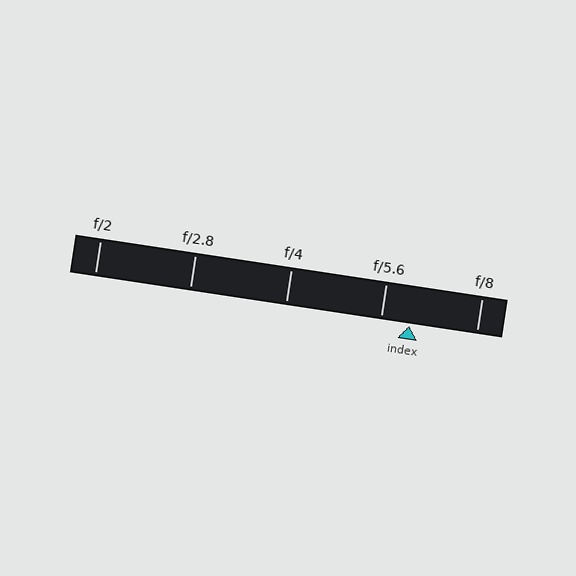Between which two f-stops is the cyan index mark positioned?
The index mark is between f/5.6 and f/8.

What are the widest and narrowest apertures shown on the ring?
The widest aperture shown is f/2 and the narrowest is f/8.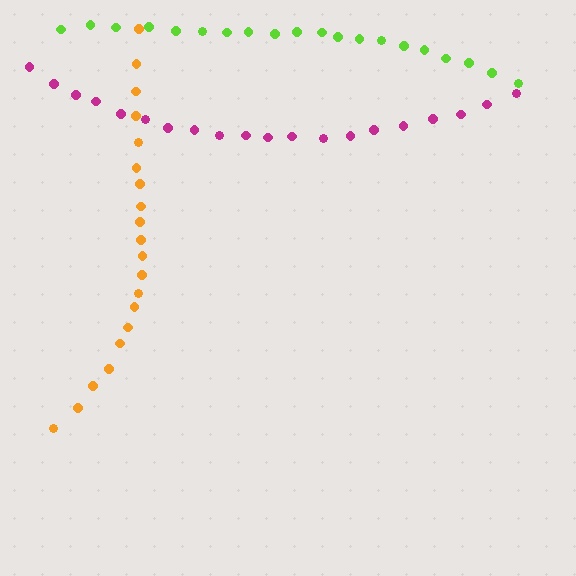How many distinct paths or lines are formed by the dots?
There are 3 distinct paths.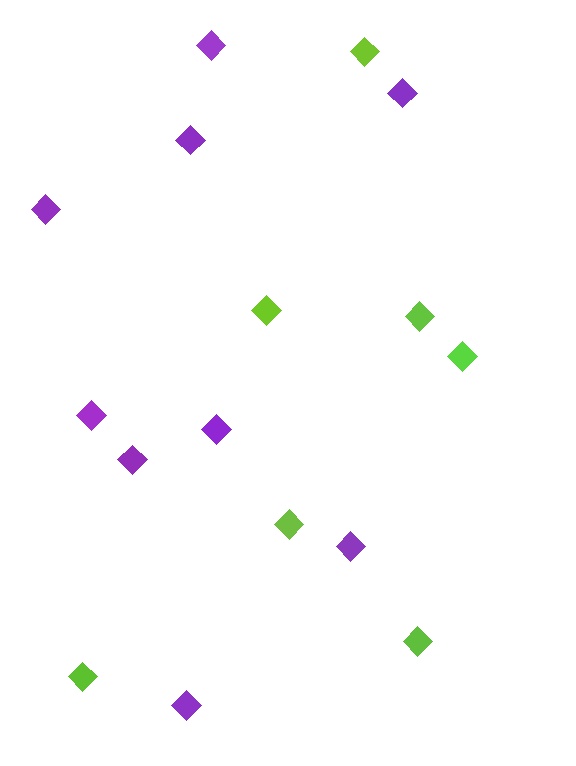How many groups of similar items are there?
There are 2 groups: one group of lime diamonds (7) and one group of purple diamonds (9).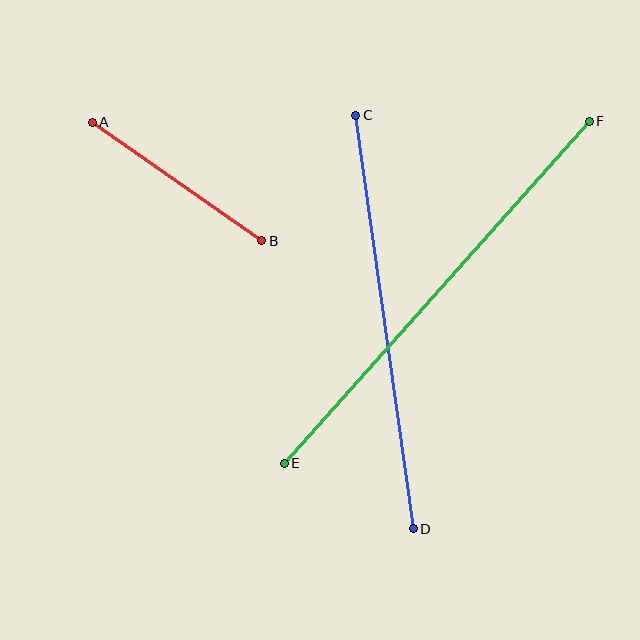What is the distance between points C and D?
The distance is approximately 418 pixels.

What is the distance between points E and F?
The distance is approximately 458 pixels.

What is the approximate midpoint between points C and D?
The midpoint is at approximately (385, 322) pixels.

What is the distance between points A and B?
The distance is approximately 207 pixels.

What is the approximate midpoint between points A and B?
The midpoint is at approximately (177, 181) pixels.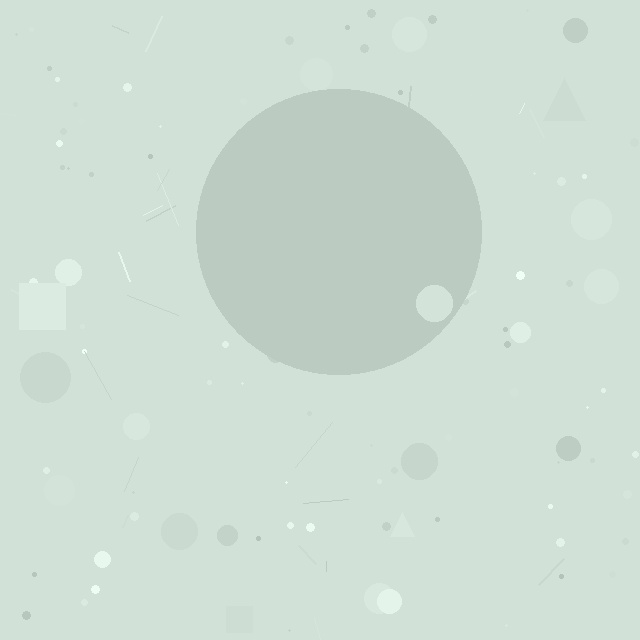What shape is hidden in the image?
A circle is hidden in the image.